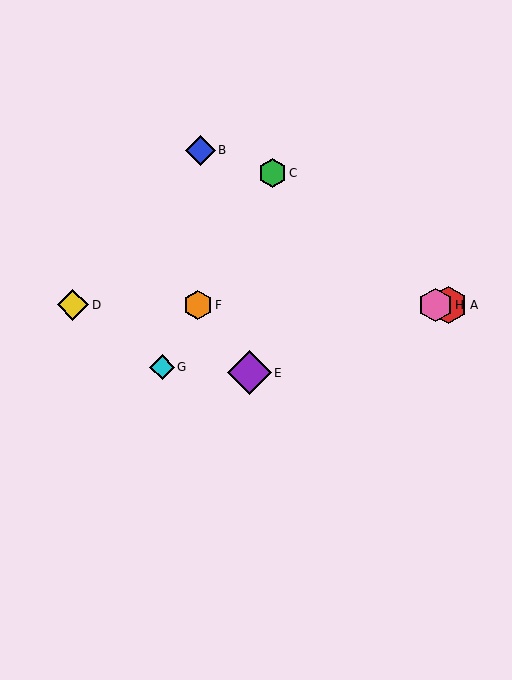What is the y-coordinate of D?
Object D is at y≈305.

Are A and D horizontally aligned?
Yes, both are at y≈305.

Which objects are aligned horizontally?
Objects A, D, F, H are aligned horizontally.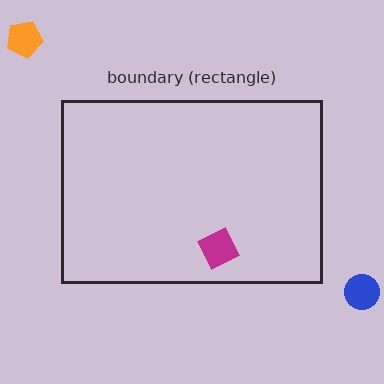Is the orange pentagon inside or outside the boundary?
Outside.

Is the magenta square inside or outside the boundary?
Inside.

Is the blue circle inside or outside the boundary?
Outside.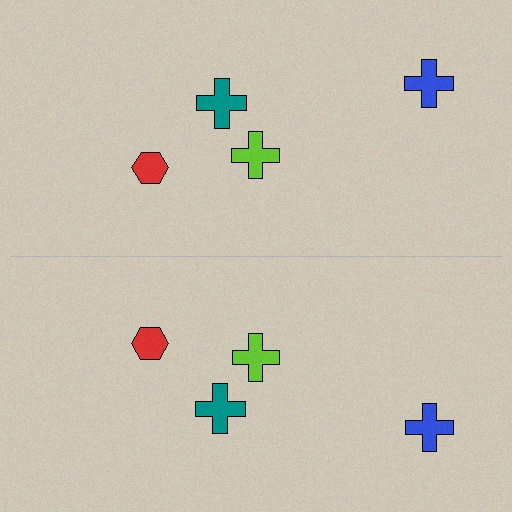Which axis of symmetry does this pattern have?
The pattern has a horizontal axis of symmetry running through the center of the image.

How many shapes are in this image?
There are 8 shapes in this image.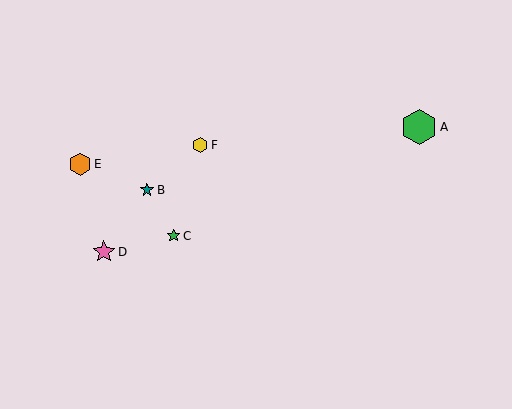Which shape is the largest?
The green hexagon (labeled A) is the largest.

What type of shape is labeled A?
Shape A is a green hexagon.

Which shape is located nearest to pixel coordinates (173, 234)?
The green star (labeled C) at (173, 236) is nearest to that location.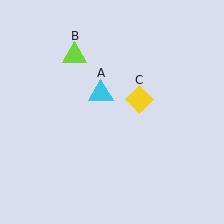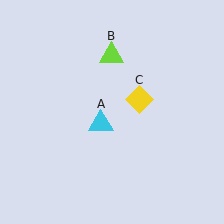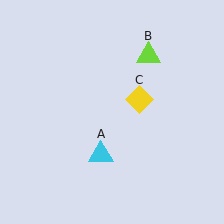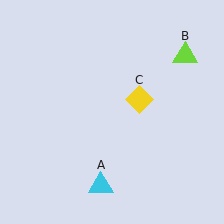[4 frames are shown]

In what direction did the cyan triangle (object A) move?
The cyan triangle (object A) moved down.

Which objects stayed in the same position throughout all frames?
Yellow diamond (object C) remained stationary.